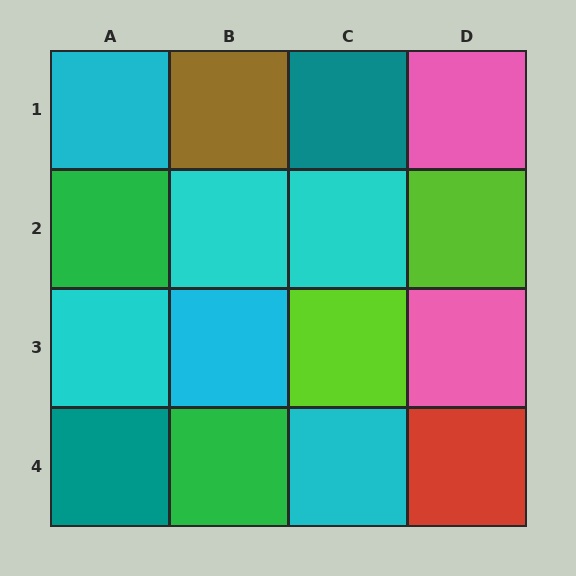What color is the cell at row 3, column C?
Lime.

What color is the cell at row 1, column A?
Cyan.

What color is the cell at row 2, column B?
Cyan.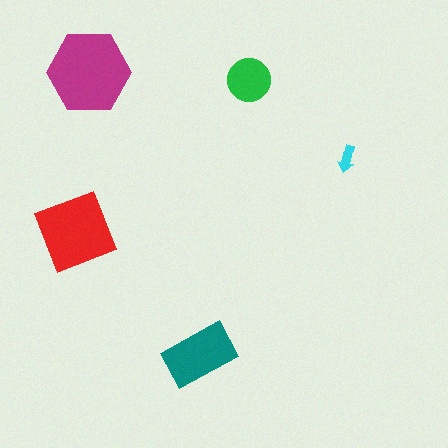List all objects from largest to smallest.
The magenta hexagon, the red square, the teal rectangle, the green circle, the cyan arrow.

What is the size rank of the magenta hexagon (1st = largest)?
1st.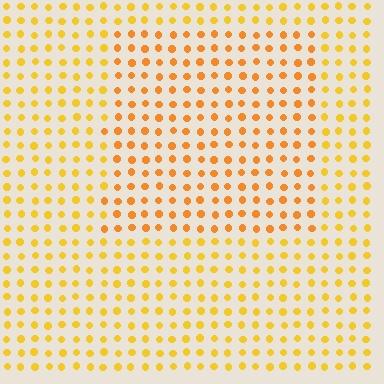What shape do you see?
I see a rectangle.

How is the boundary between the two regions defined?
The boundary is defined purely by a slight shift in hue (about 19 degrees). Spacing, size, and orientation are identical on both sides.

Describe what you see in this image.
The image is filled with small yellow elements in a uniform arrangement. A rectangle-shaped region is visible where the elements are tinted to a slightly different hue, forming a subtle color boundary.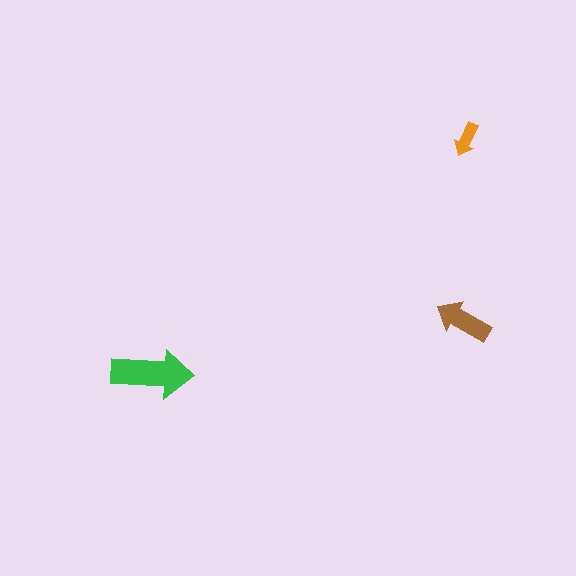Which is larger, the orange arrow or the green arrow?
The green one.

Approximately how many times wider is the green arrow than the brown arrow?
About 1.5 times wider.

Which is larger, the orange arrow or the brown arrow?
The brown one.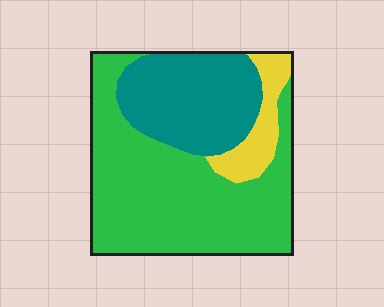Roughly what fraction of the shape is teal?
Teal takes up about one third (1/3) of the shape.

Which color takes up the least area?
Yellow, at roughly 10%.